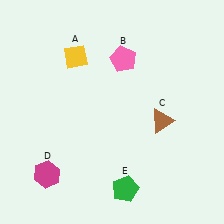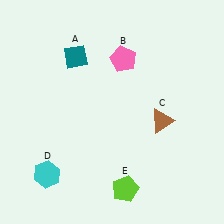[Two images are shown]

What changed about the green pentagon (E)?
In Image 1, E is green. In Image 2, it changed to lime.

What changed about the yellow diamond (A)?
In Image 1, A is yellow. In Image 2, it changed to teal.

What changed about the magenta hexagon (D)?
In Image 1, D is magenta. In Image 2, it changed to cyan.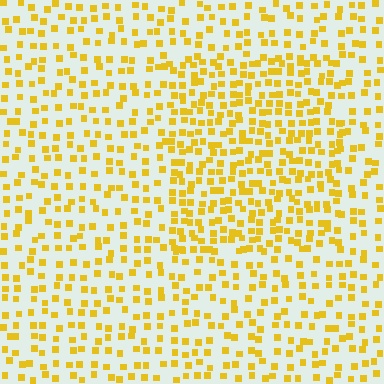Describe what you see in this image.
The image contains small yellow elements arranged at two different densities. A rectangle-shaped region is visible where the elements are more densely packed than the surrounding area.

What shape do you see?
I see a rectangle.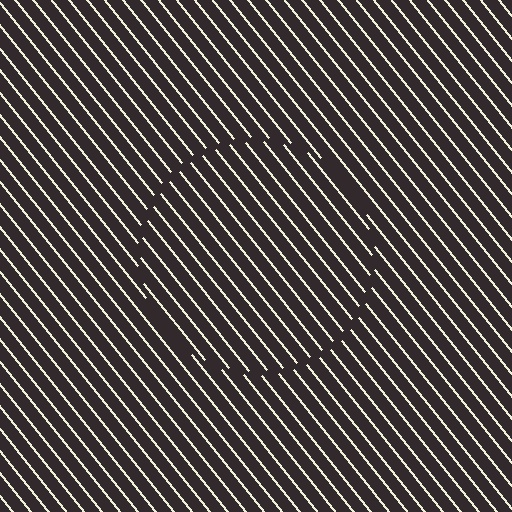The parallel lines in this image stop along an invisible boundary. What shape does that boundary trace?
An illusory circle. The interior of the shape contains the same grating, shifted by half a period — the contour is defined by the phase discontinuity where line-ends from the inner and outer gratings abut.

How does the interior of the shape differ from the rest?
The interior of the shape contains the same grating, shifted by half a period — the contour is defined by the phase discontinuity where line-ends from the inner and outer gratings abut.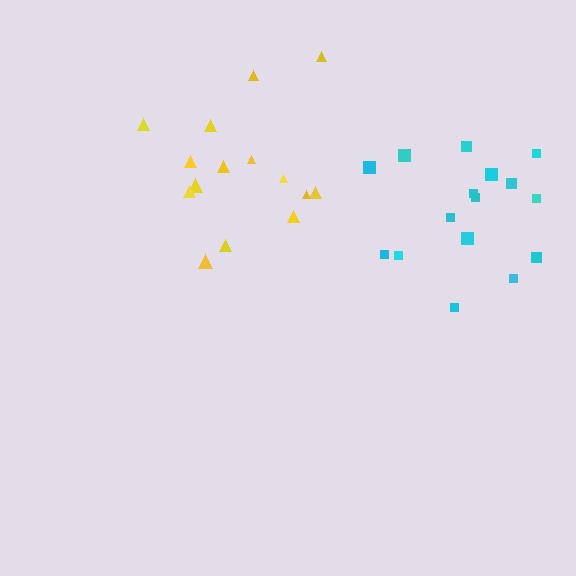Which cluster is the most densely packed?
Cyan.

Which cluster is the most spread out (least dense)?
Yellow.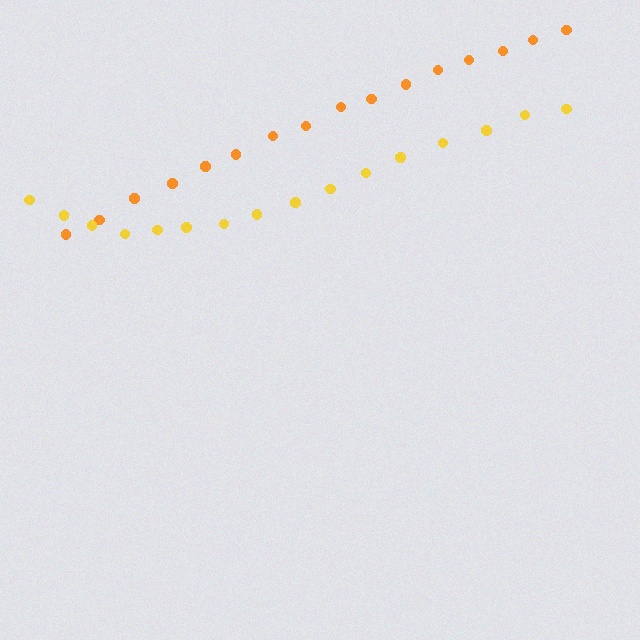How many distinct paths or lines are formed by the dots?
There are 2 distinct paths.